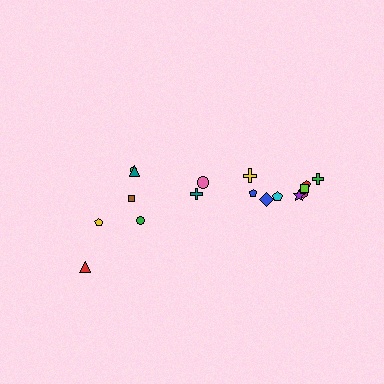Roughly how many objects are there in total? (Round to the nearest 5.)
Roughly 15 objects in total.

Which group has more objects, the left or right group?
The right group.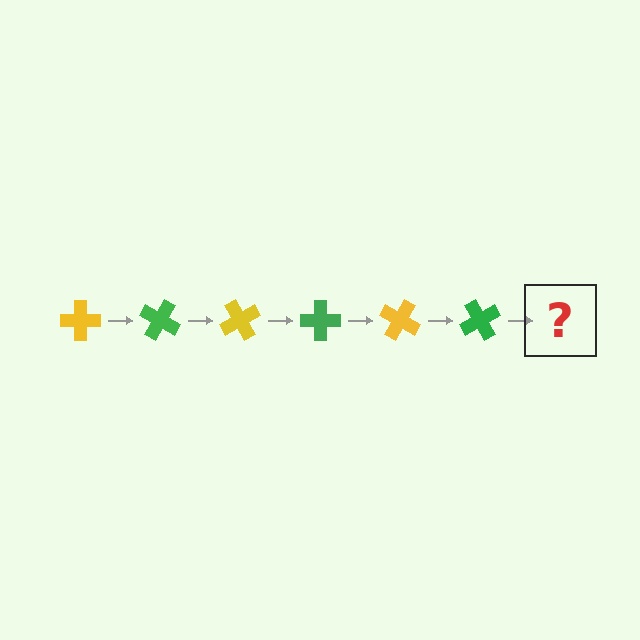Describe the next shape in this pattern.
It should be a yellow cross, rotated 180 degrees from the start.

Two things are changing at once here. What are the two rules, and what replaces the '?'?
The two rules are that it rotates 30 degrees each step and the color cycles through yellow and green. The '?' should be a yellow cross, rotated 180 degrees from the start.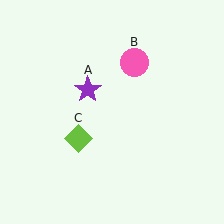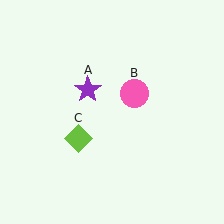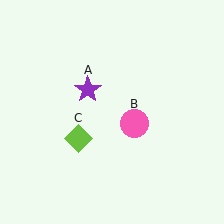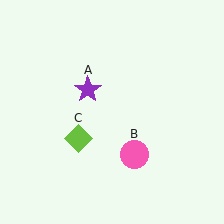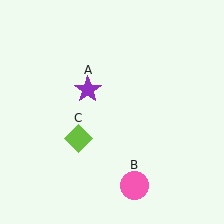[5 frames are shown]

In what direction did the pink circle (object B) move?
The pink circle (object B) moved down.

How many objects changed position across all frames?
1 object changed position: pink circle (object B).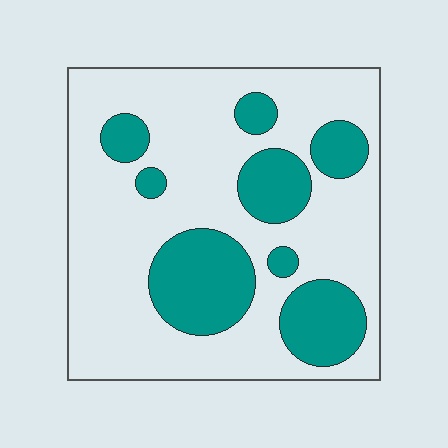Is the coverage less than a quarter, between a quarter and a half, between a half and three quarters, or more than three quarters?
Between a quarter and a half.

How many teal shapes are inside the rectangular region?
8.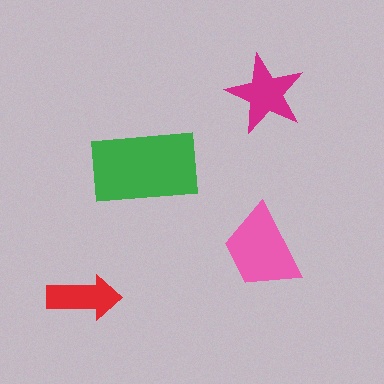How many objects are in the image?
There are 4 objects in the image.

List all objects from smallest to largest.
The red arrow, the magenta star, the pink trapezoid, the green rectangle.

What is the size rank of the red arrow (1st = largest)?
4th.